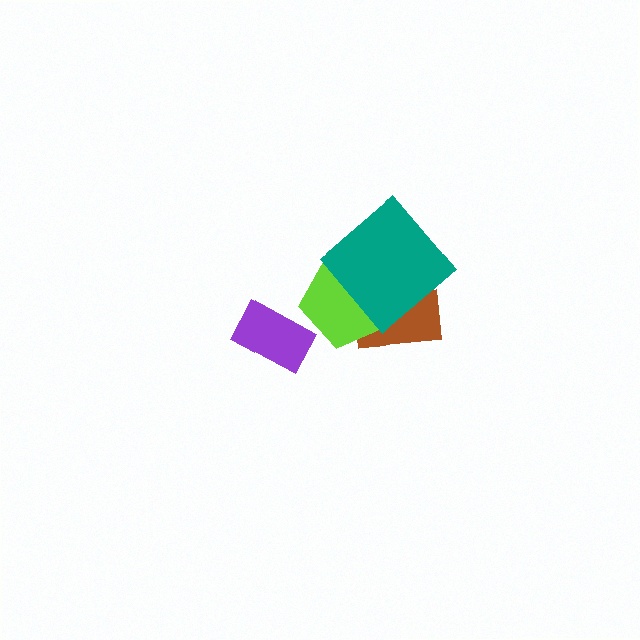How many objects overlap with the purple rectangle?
0 objects overlap with the purple rectangle.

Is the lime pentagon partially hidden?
Yes, it is partially covered by another shape.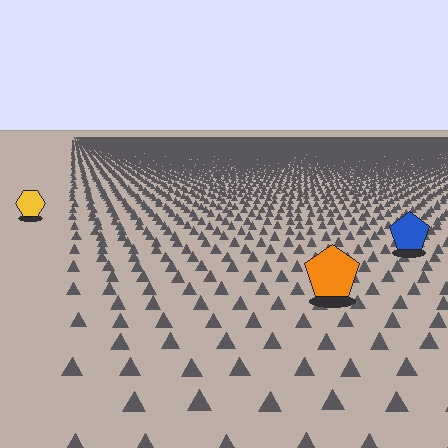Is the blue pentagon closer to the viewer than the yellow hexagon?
Yes. The blue pentagon is closer — you can tell from the texture gradient: the ground texture is coarser near it.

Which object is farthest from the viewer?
The yellow hexagon is farthest from the viewer. It appears smaller and the ground texture around it is denser.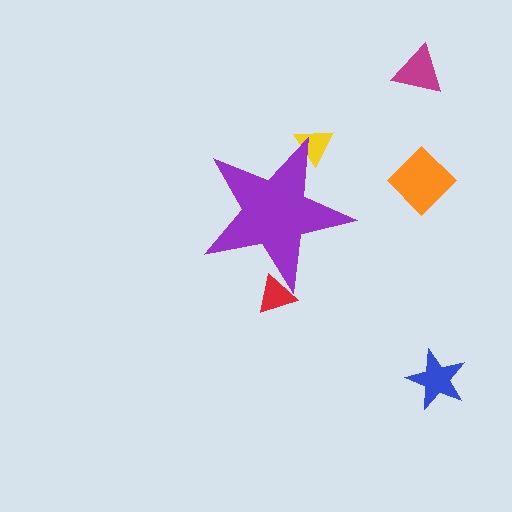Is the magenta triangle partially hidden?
No, the magenta triangle is fully visible.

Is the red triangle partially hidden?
Yes, the red triangle is partially hidden behind the purple star.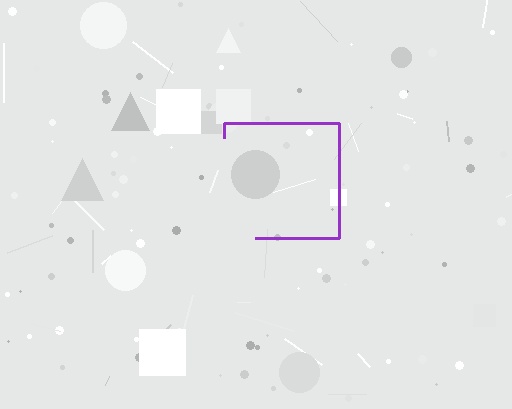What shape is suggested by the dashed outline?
The dashed outline suggests a square.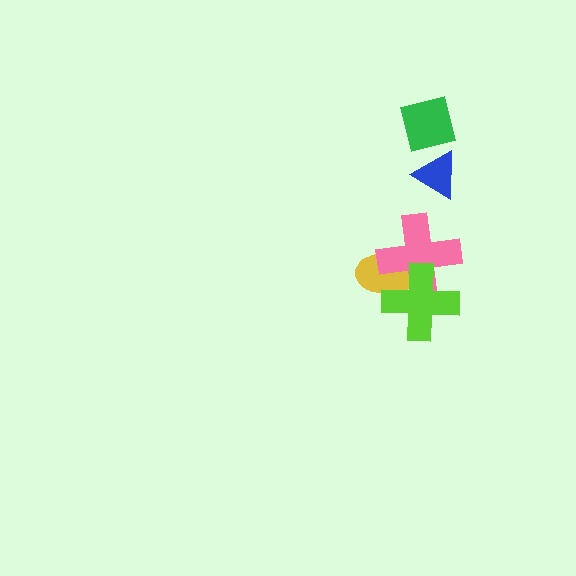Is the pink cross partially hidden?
Yes, it is partially covered by another shape.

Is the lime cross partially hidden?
No, no other shape covers it.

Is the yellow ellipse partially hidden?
Yes, it is partially covered by another shape.